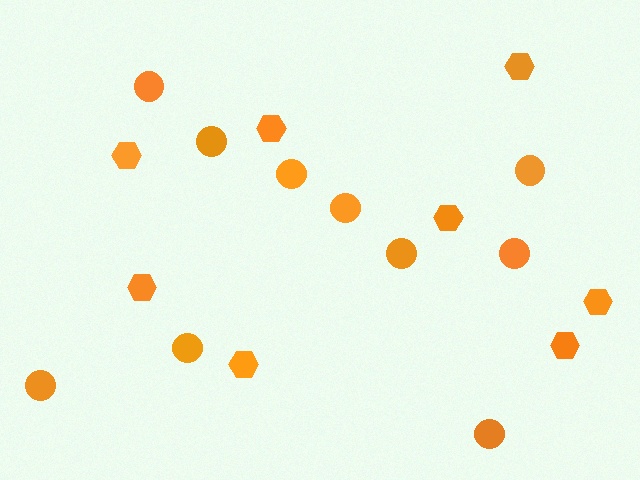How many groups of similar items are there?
There are 2 groups: one group of hexagons (8) and one group of circles (10).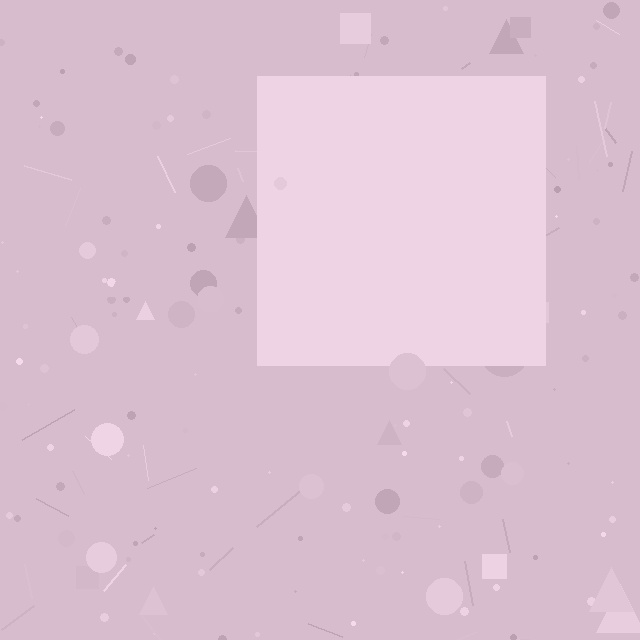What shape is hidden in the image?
A square is hidden in the image.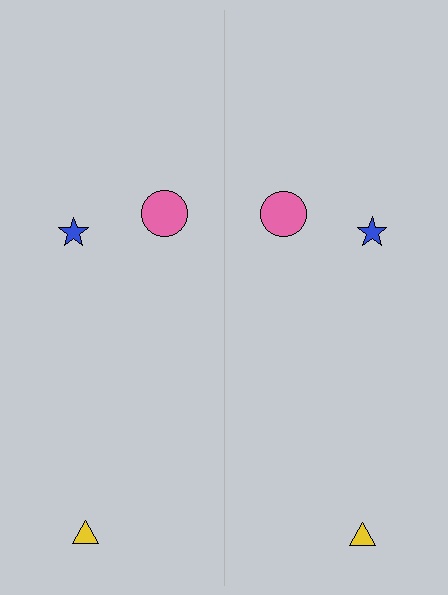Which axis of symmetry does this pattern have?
The pattern has a vertical axis of symmetry running through the center of the image.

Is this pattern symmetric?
Yes, this pattern has bilateral (reflection) symmetry.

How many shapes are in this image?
There are 6 shapes in this image.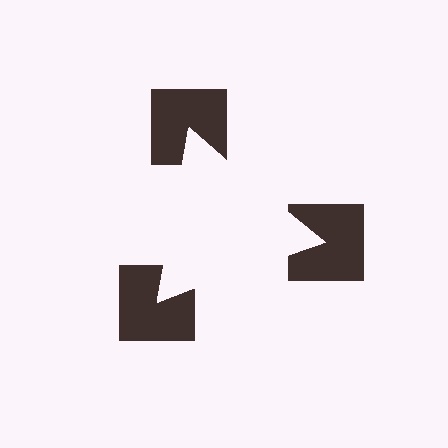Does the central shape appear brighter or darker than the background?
It typically appears slightly brighter than the background, even though no actual brightness change is drawn.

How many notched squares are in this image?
There are 3 — one at each vertex of the illusory triangle.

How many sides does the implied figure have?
3 sides.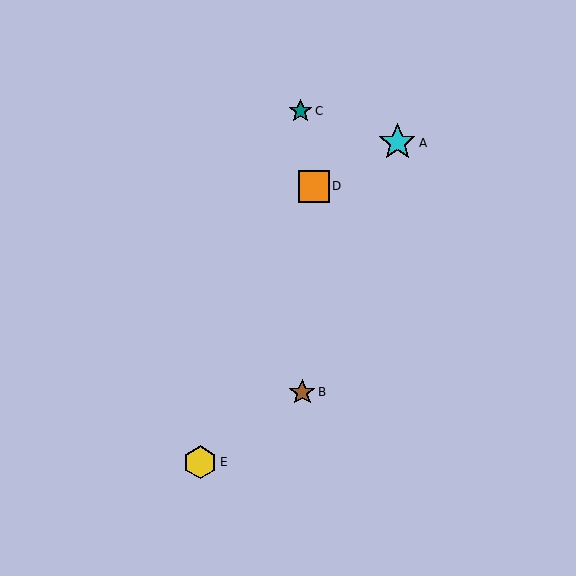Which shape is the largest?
The cyan star (labeled A) is the largest.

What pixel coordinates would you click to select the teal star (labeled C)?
Click at (300, 111) to select the teal star C.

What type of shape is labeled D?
Shape D is an orange square.